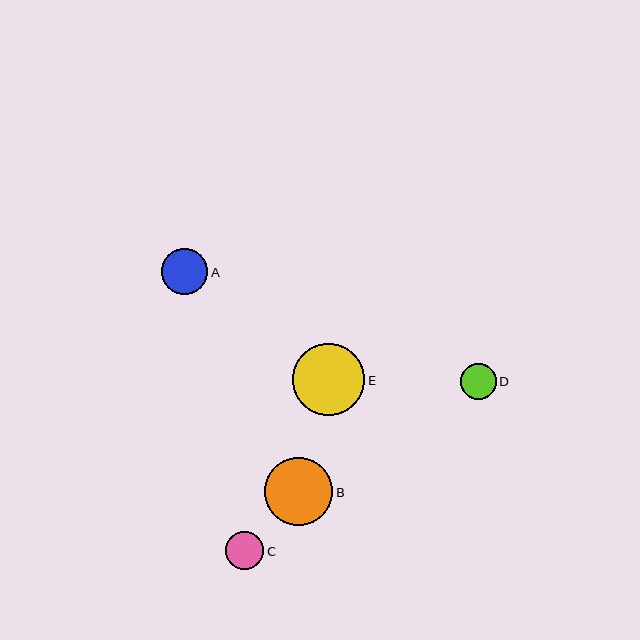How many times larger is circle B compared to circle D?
Circle B is approximately 1.9 times the size of circle D.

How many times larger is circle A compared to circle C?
Circle A is approximately 1.2 times the size of circle C.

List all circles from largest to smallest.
From largest to smallest: E, B, A, C, D.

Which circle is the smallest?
Circle D is the smallest with a size of approximately 36 pixels.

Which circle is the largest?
Circle E is the largest with a size of approximately 72 pixels.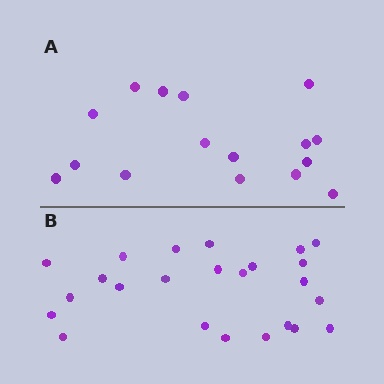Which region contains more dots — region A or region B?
Region B (the bottom region) has more dots.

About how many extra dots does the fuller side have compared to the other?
Region B has roughly 8 or so more dots than region A.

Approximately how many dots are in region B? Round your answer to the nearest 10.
About 20 dots. (The exact count is 24, which rounds to 20.)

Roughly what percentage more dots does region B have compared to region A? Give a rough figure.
About 50% more.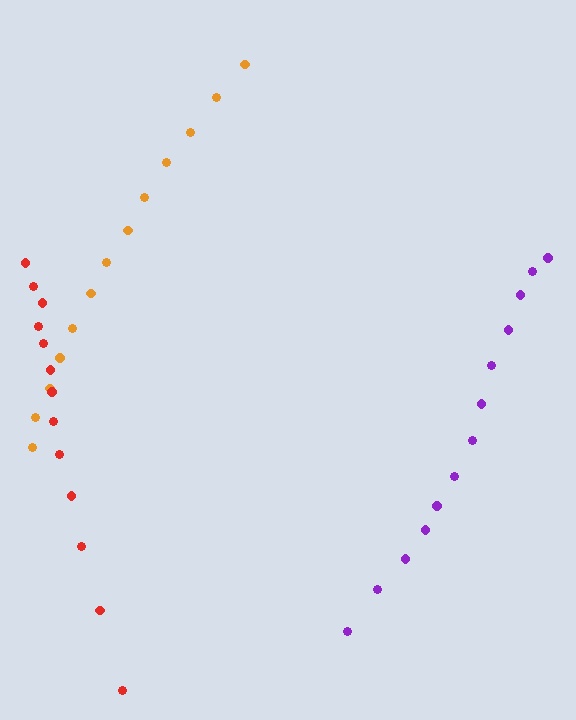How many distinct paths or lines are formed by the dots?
There are 3 distinct paths.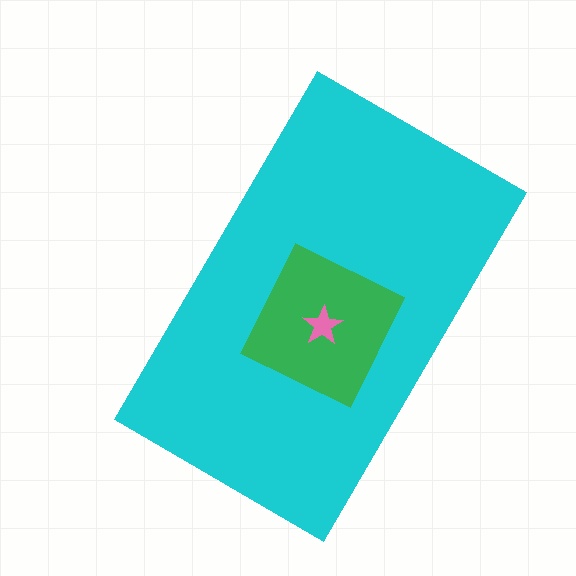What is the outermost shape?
The cyan rectangle.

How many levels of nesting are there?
3.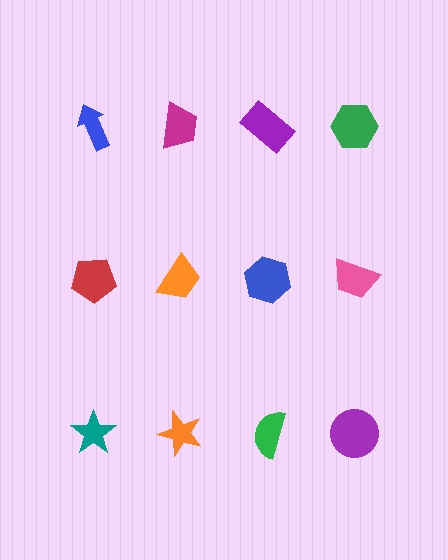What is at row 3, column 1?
A teal star.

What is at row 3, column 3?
A green semicircle.